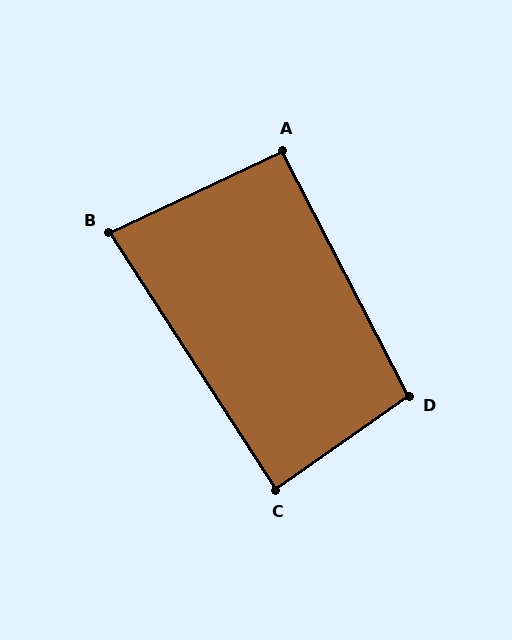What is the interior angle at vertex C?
Approximately 88 degrees (approximately right).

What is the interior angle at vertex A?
Approximately 92 degrees (approximately right).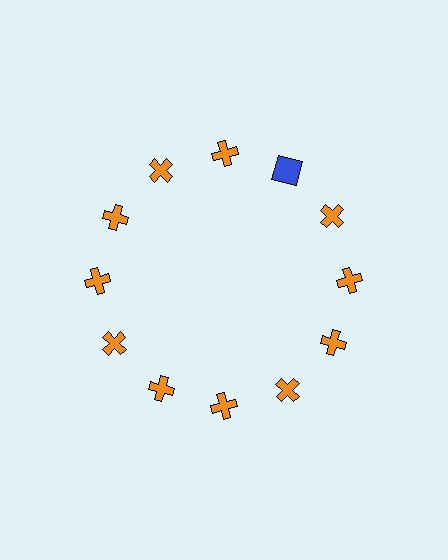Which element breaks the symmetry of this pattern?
The blue square at roughly the 1 o'clock position breaks the symmetry. All other shapes are orange crosses.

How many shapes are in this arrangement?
There are 12 shapes arranged in a ring pattern.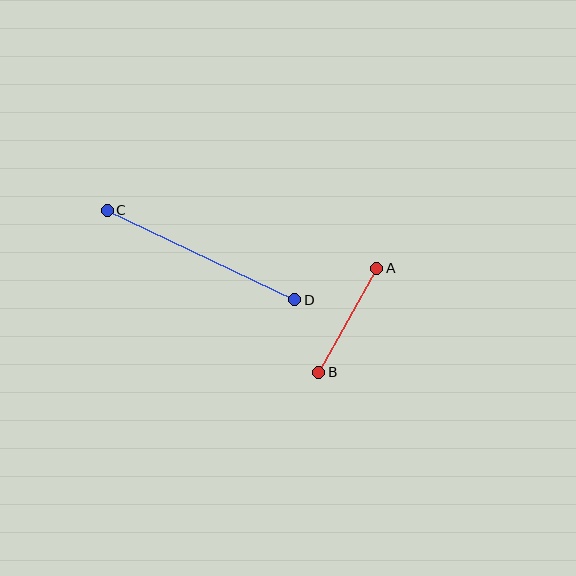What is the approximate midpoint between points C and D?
The midpoint is at approximately (201, 255) pixels.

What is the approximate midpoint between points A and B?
The midpoint is at approximately (348, 320) pixels.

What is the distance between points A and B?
The distance is approximately 119 pixels.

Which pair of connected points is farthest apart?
Points C and D are farthest apart.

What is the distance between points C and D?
The distance is approximately 207 pixels.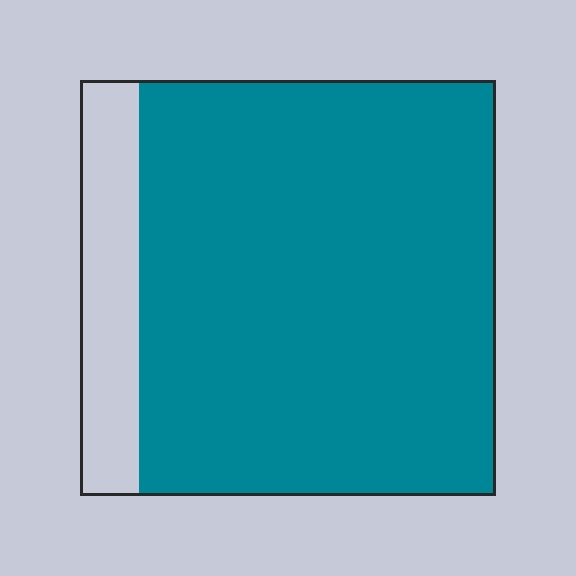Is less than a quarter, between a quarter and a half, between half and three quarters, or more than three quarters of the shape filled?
More than three quarters.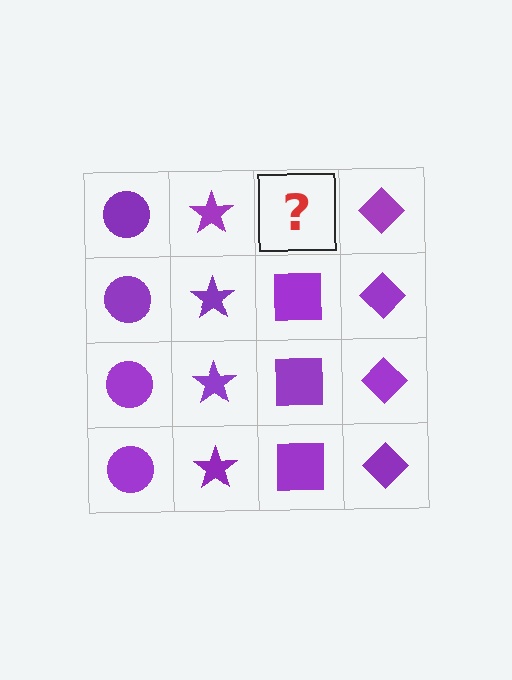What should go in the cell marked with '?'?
The missing cell should contain a purple square.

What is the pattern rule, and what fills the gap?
The rule is that each column has a consistent shape. The gap should be filled with a purple square.